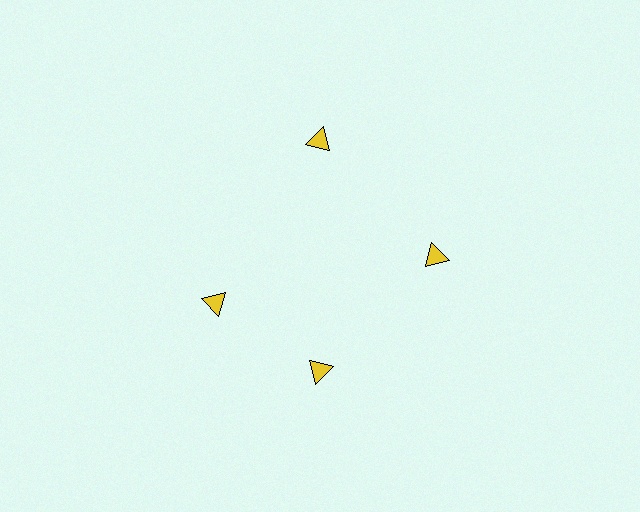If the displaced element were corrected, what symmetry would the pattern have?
It would have 4-fold rotational symmetry — the pattern would map onto itself every 90 degrees.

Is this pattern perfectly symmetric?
No. The 4 yellow triangles are arranged in a ring, but one element near the 9 o'clock position is rotated out of alignment along the ring, breaking the 4-fold rotational symmetry.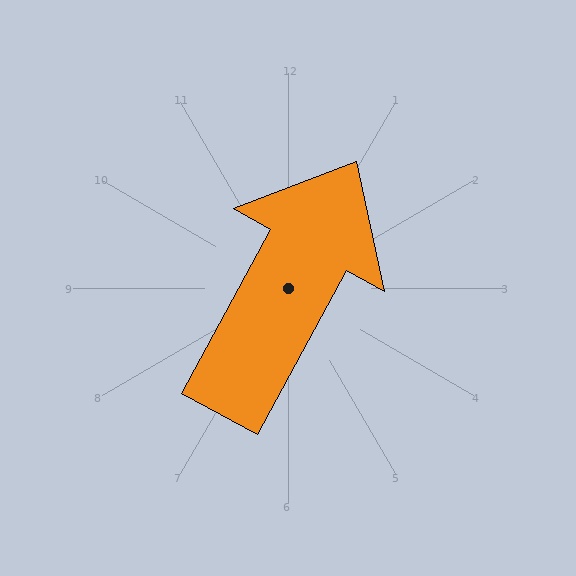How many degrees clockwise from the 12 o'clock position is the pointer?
Approximately 29 degrees.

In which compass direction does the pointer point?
Northeast.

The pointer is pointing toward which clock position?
Roughly 1 o'clock.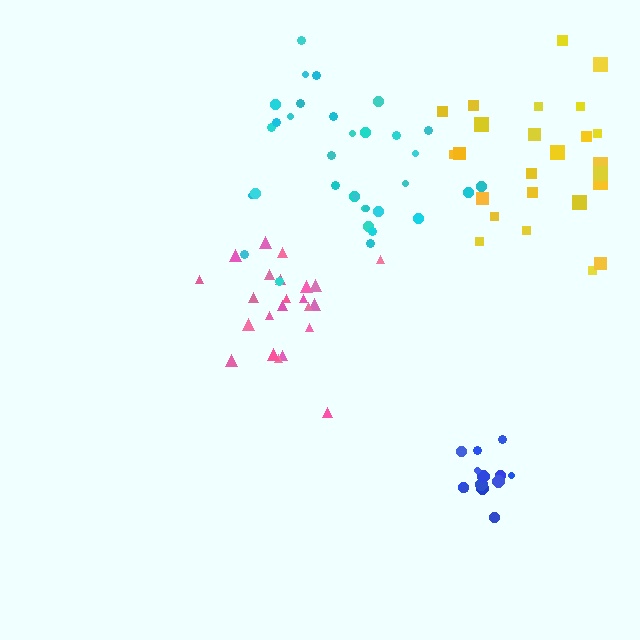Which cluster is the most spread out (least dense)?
Cyan.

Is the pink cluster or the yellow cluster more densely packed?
Pink.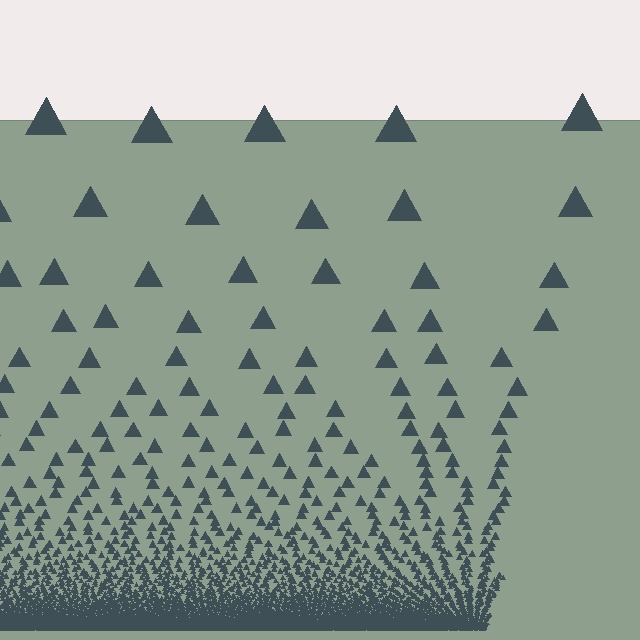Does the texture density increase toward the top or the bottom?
Density increases toward the bottom.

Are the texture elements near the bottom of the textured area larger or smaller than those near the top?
Smaller. The gradient is inverted — elements near the bottom are smaller and denser.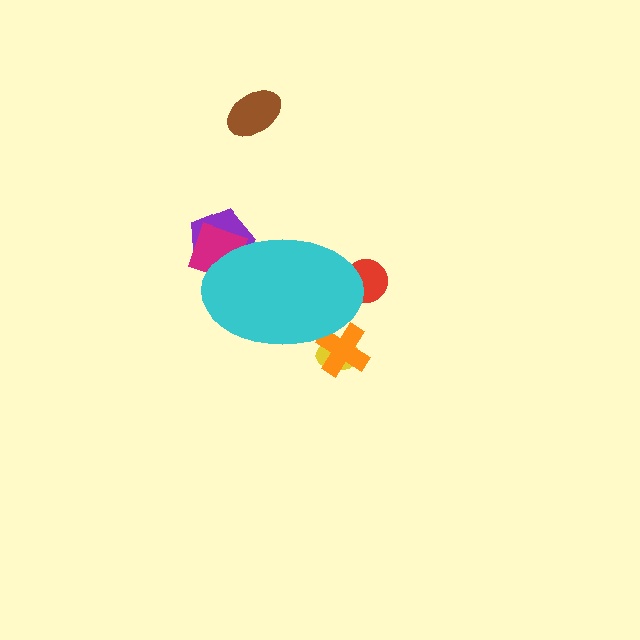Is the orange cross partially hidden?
Yes, the orange cross is partially hidden behind the cyan ellipse.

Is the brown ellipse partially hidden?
No, the brown ellipse is fully visible.